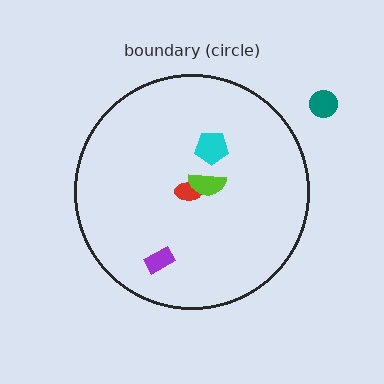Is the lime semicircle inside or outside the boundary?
Inside.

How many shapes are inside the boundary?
4 inside, 1 outside.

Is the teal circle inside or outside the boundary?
Outside.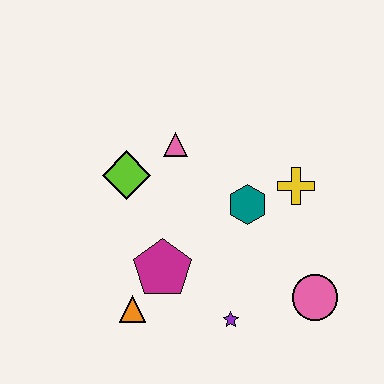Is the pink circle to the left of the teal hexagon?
No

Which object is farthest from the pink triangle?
The pink circle is farthest from the pink triangle.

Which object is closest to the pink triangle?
The lime diamond is closest to the pink triangle.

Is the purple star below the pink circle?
Yes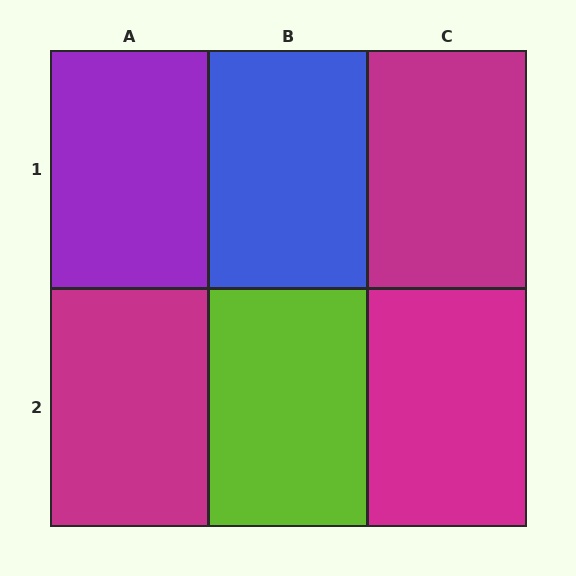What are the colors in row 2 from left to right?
Magenta, lime, magenta.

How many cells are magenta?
3 cells are magenta.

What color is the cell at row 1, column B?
Blue.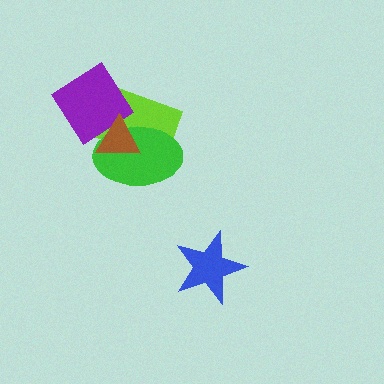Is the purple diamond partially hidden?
Yes, it is partially covered by another shape.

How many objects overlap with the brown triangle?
3 objects overlap with the brown triangle.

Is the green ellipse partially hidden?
Yes, it is partially covered by another shape.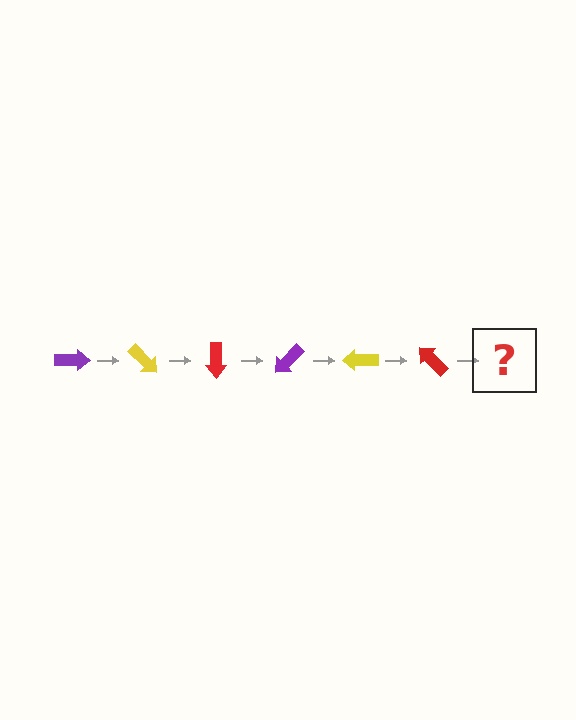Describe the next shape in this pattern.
It should be a purple arrow, rotated 270 degrees from the start.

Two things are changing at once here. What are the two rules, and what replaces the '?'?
The two rules are that it rotates 45 degrees each step and the color cycles through purple, yellow, and red. The '?' should be a purple arrow, rotated 270 degrees from the start.